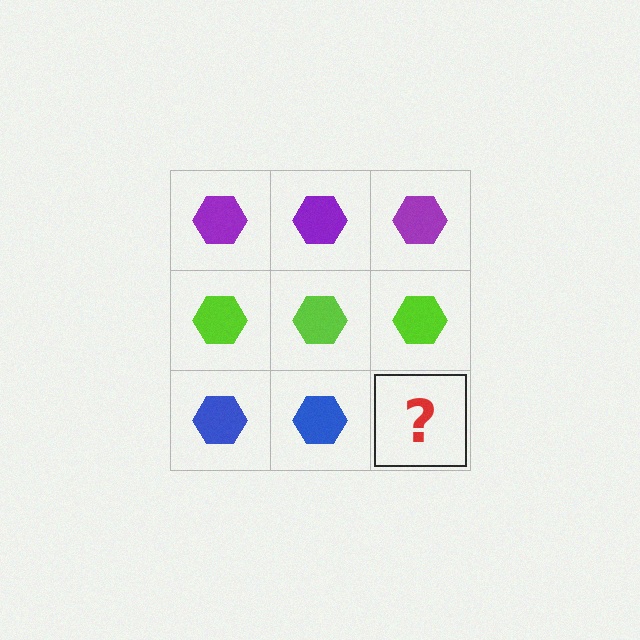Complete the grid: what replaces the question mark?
The question mark should be replaced with a blue hexagon.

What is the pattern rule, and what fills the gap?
The rule is that each row has a consistent color. The gap should be filled with a blue hexagon.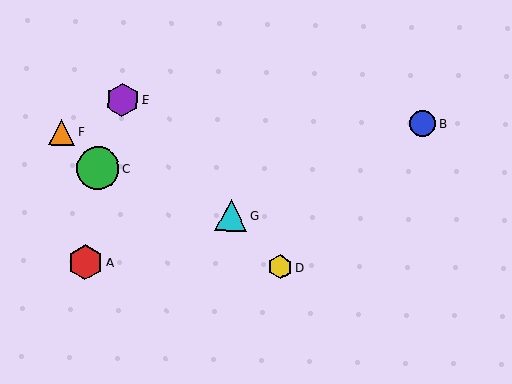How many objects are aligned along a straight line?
3 objects (D, E, G) are aligned along a straight line.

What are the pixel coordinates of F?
Object F is at (62, 132).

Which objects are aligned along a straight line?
Objects D, E, G are aligned along a straight line.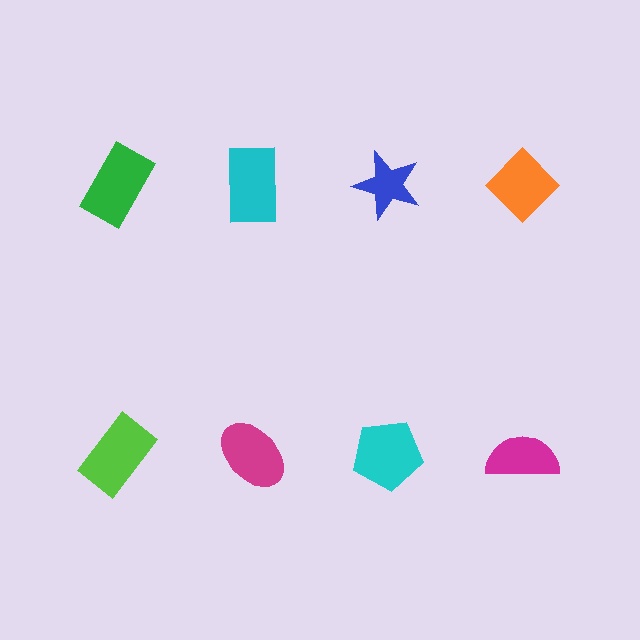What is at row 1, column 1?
A green rectangle.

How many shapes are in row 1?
4 shapes.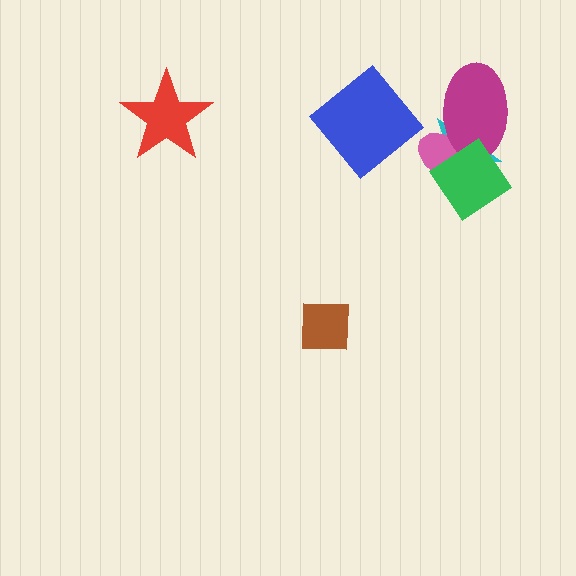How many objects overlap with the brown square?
0 objects overlap with the brown square.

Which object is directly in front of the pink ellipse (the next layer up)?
The magenta ellipse is directly in front of the pink ellipse.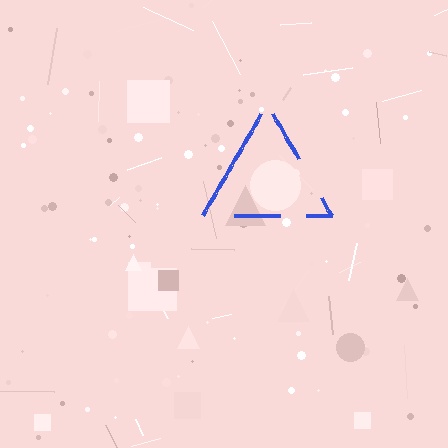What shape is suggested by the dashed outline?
The dashed outline suggests a triangle.